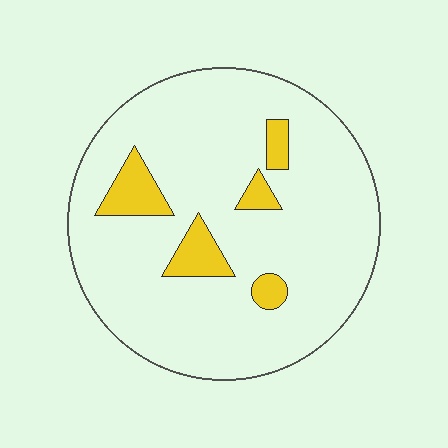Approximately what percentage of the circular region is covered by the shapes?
Approximately 10%.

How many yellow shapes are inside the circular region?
5.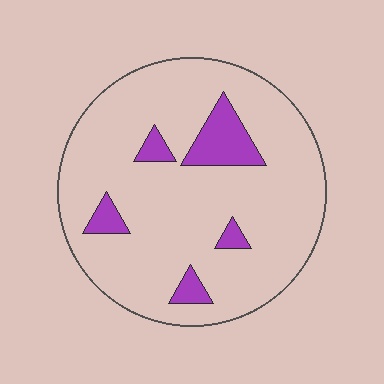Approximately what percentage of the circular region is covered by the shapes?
Approximately 10%.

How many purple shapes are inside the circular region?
5.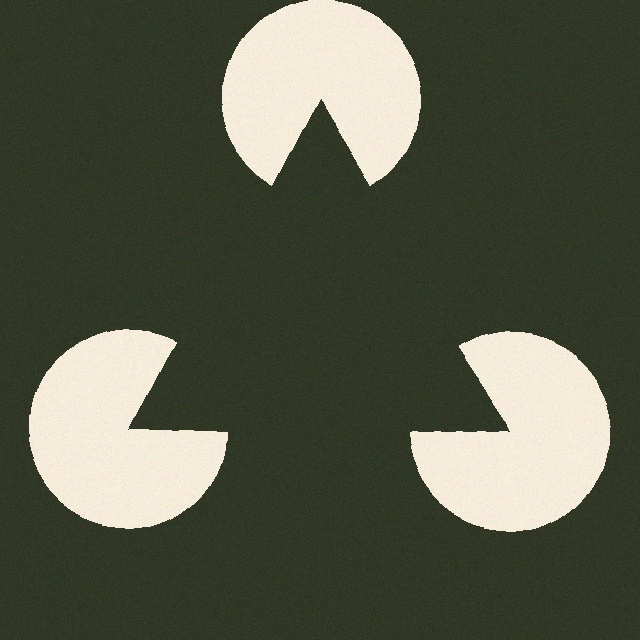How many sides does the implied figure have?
3 sides.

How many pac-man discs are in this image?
There are 3 — one at each vertex of the illusory triangle.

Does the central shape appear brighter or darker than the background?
It typically appears slightly darker than the background, even though no actual brightness change is drawn.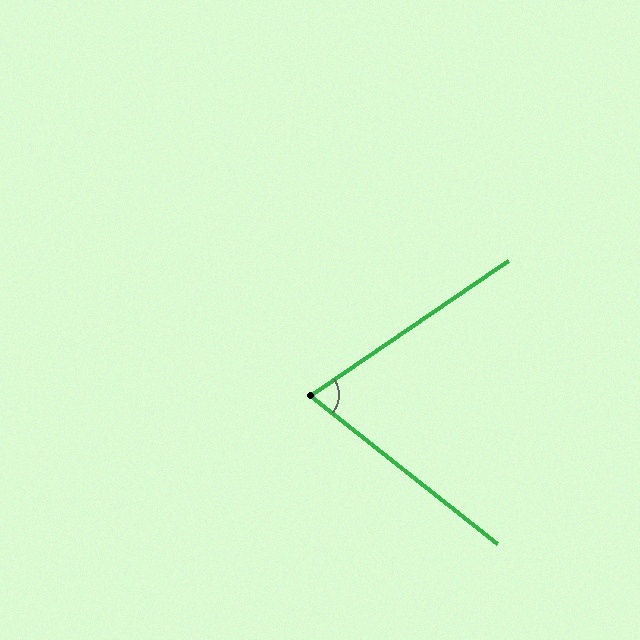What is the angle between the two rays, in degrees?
Approximately 73 degrees.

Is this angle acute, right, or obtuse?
It is acute.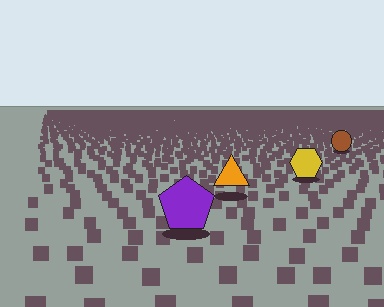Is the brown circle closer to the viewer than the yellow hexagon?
No. The yellow hexagon is closer — you can tell from the texture gradient: the ground texture is coarser near it.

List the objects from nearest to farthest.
From nearest to farthest: the purple pentagon, the orange triangle, the yellow hexagon, the brown circle.